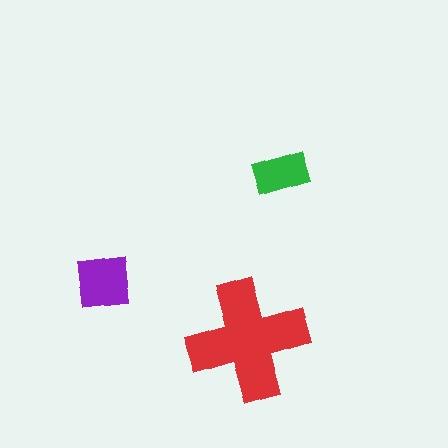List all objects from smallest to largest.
The green rectangle, the purple square, the red cross.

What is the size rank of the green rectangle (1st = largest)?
3rd.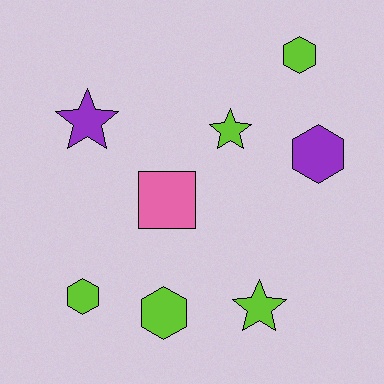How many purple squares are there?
There are no purple squares.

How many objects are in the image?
There are 8 objects.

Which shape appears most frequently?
Hexagon, with 4 objects.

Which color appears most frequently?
Lime, with 5 objects.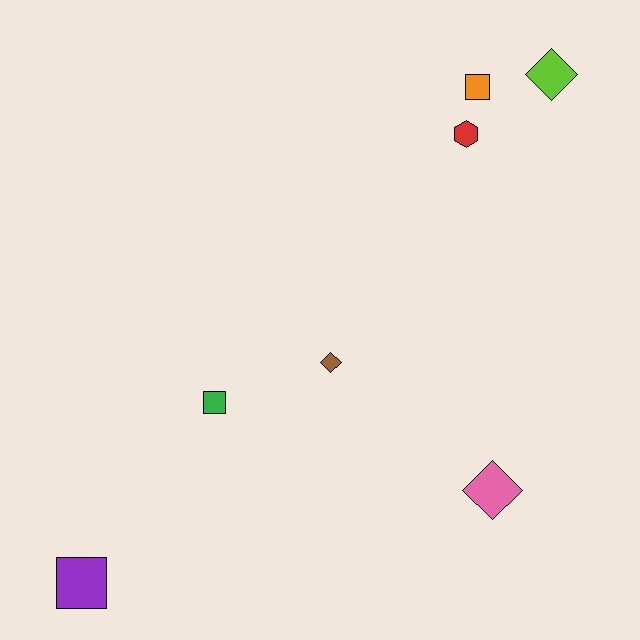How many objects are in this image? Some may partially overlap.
There are 7 objects.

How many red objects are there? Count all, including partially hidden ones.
There is 1 red object.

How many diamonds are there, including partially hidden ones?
There are 3 diamonds.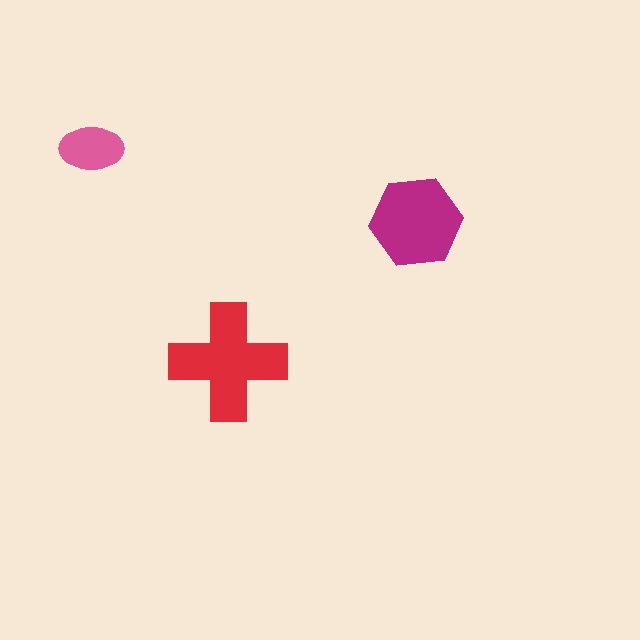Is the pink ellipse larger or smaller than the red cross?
Smaller.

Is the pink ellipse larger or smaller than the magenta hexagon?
Smaller.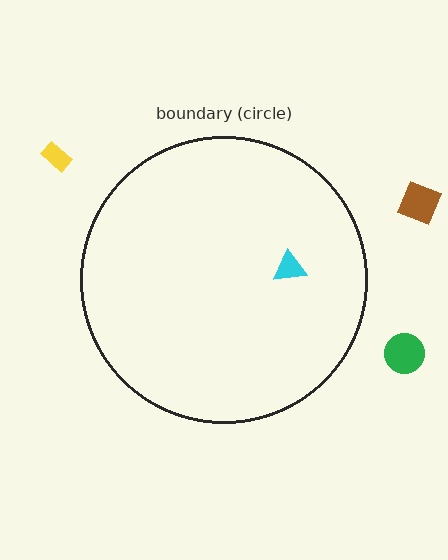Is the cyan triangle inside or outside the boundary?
Inside.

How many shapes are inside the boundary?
1 inside, 3 outside.